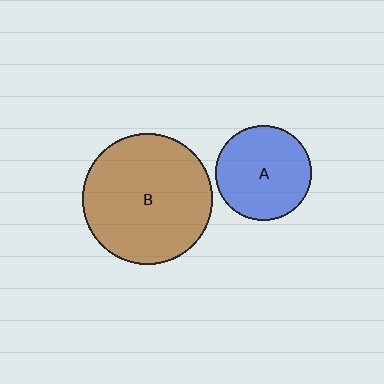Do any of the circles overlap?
No, none of the circles overlap.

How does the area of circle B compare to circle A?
Approximately 1.9 times.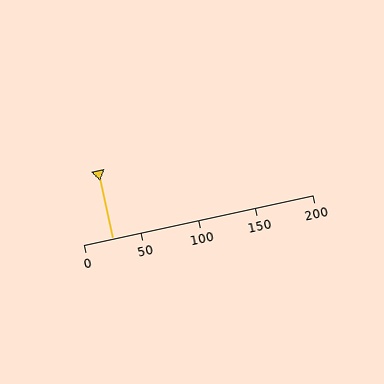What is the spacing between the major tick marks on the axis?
The major ticks are spaced 50 apart.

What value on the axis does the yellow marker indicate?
The marker indicates approximately 25.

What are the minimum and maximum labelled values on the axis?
The axis runs from 0 to 200.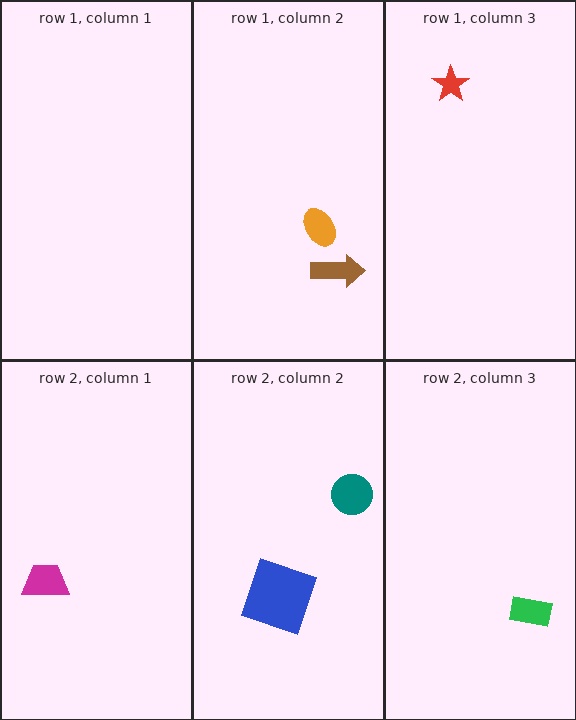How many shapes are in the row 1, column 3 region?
1.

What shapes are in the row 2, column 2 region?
The blue square, the teal circle.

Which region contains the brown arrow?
The row 1, column 2 region.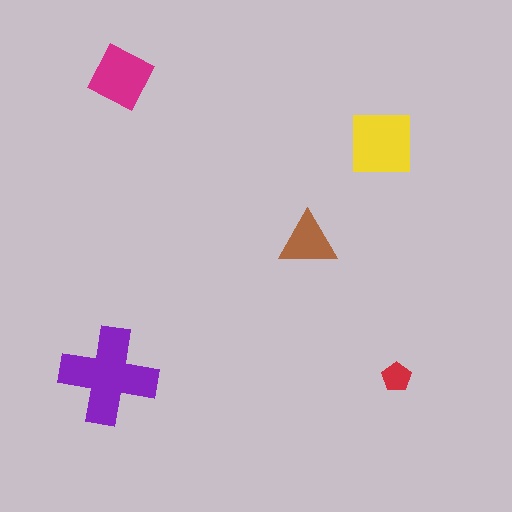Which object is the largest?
The purple cross.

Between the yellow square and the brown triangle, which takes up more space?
The yellow square.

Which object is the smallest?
The red pentagon.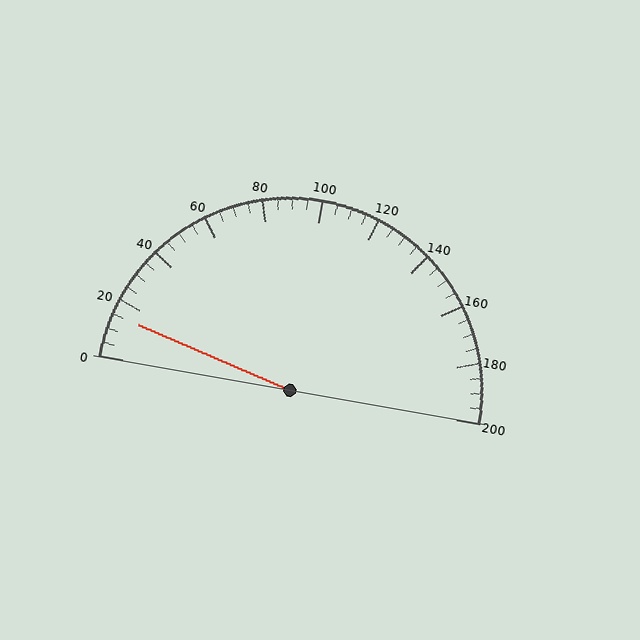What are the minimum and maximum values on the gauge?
The gauge ranges from 0 to 200.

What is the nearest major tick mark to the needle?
The nearest major tick mark is 20.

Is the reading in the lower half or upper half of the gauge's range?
The reading is in the lower half of the range (0 to 200).